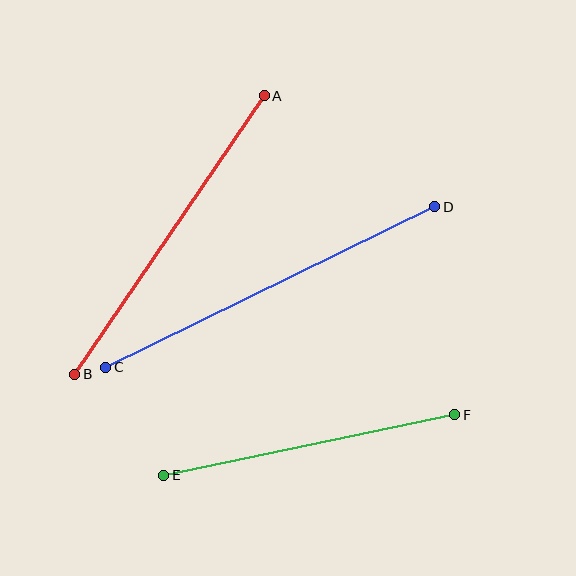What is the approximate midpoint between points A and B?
The midpoint is at approximately (169, 235) pixels.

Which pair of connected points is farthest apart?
Points C and D are farthest apart.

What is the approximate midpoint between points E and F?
The midpoint is at approximately (309, 445) pixels.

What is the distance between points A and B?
The distance is approximately 337 pixels.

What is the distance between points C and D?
The distance is approximately 366 pixels.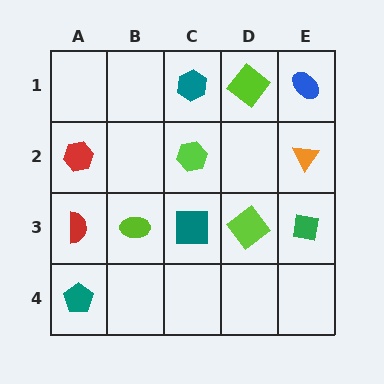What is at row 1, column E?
A blue ellipse.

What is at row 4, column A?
A teal pentagon.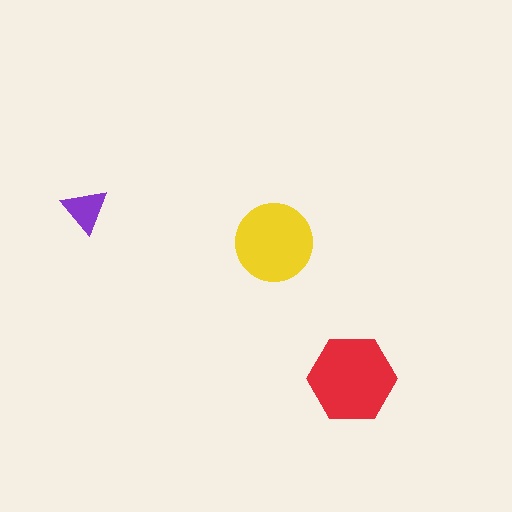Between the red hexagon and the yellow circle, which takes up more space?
The red hexagon.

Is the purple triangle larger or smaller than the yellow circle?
Smaller.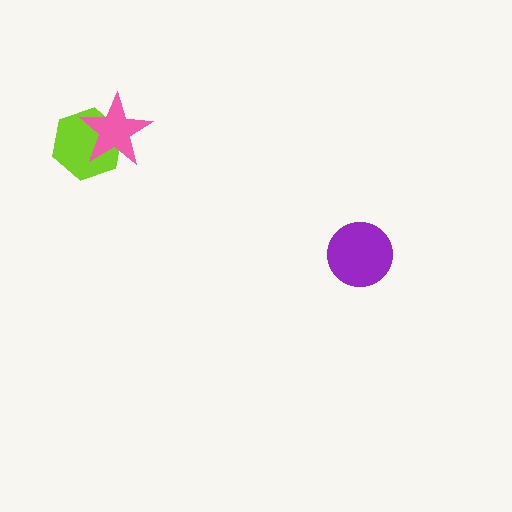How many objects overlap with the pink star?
1 object overlaps with the pink star.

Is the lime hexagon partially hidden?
Yes, it is partially covered by another shape.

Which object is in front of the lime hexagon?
The pink star is in front of the lime hexagon.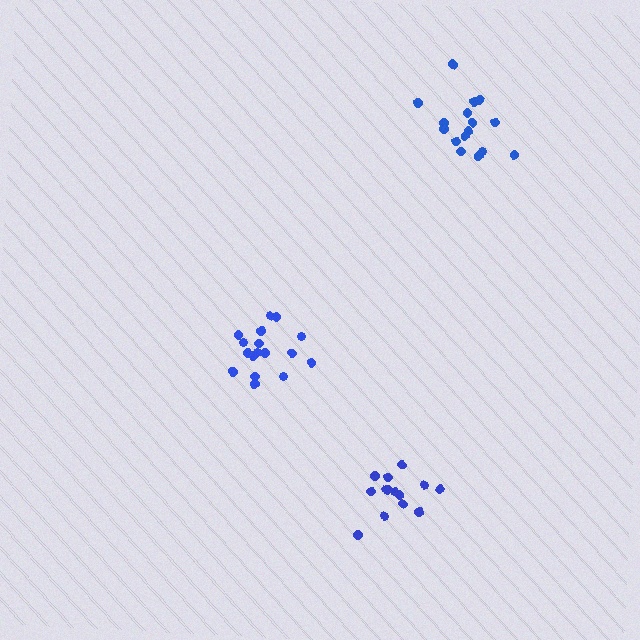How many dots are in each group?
Group 1: 17 dots, Group 2: 14 dots, Group 3: 16 dots (47 total).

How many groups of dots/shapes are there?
There are 3 groups.